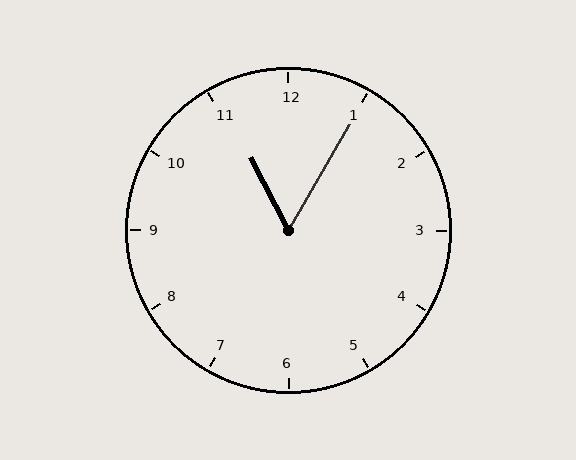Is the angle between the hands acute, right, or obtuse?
It is acute.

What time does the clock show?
11:05.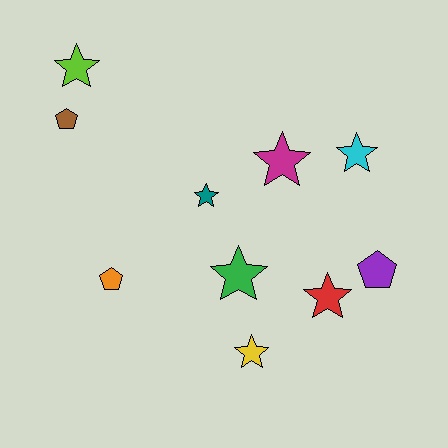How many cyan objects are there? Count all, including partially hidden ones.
There is 1 cyan object.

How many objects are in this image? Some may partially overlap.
There are 10 objects.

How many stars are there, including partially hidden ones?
There are 7 stars.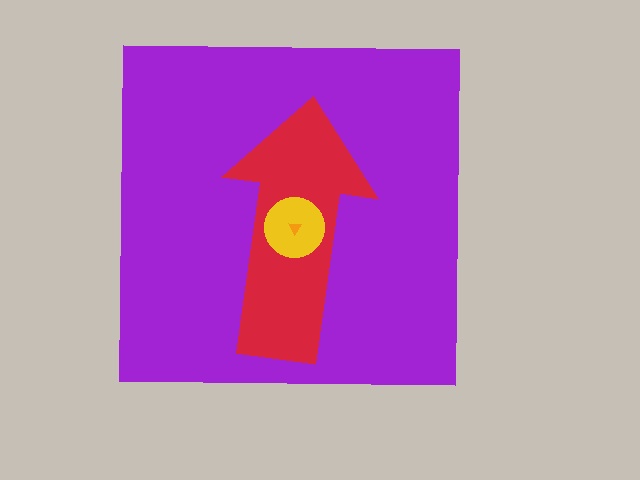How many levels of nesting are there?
4.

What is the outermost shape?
The purple square.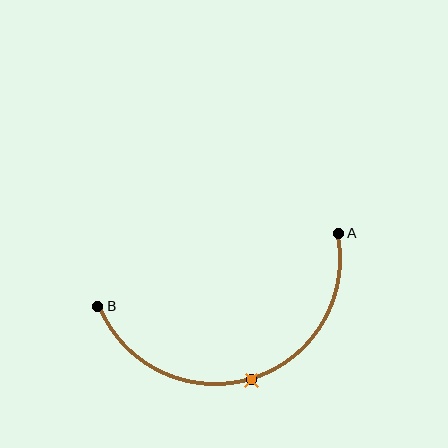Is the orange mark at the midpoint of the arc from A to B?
Yes. The orange mark lies on the arc at equal arc-length from both A and B — it is the arc midpoint.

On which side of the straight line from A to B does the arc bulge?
The arc bulges below the straight line connecting A and B.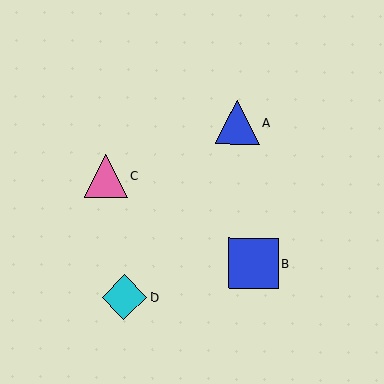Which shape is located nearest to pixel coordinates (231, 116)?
The blue triangle (labeled A) at (237, 122) is nearest to that location.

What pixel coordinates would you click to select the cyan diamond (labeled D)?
Click at (124, 297) to select the cyan diamond D.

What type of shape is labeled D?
Shape D is a cyan diamond.